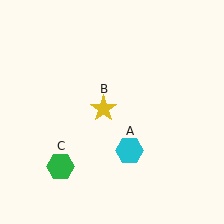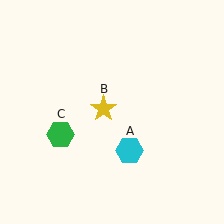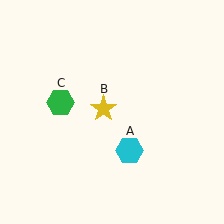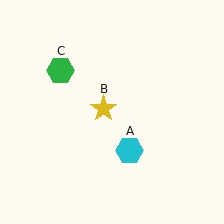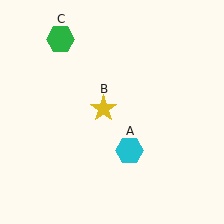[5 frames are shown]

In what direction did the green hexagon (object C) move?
The green hexagon (object C) moved up.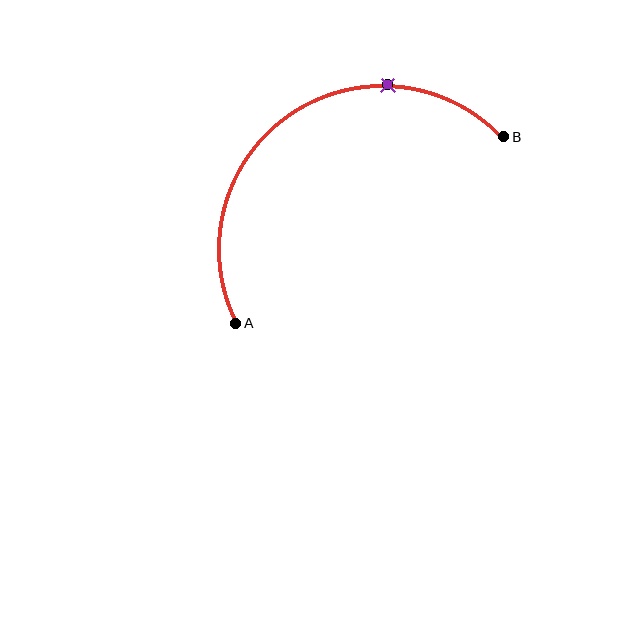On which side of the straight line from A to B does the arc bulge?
The arc bulges above and to the left of the straight line connecting A and B.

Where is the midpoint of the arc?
The arc midpoint is the point on the curve farthest from the straight line joining A and B. It sits above and to the left of that line.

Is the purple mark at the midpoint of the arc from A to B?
No. The purple mark lies on the arc but is closer to endpoint B. The arc midpoint would be at the point on the curve equidistant along the arc from both A and B.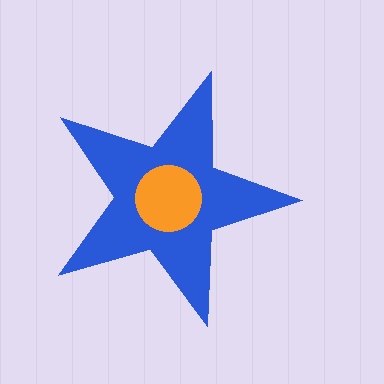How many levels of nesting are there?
2.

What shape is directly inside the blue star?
The orange circle.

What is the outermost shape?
The blue star.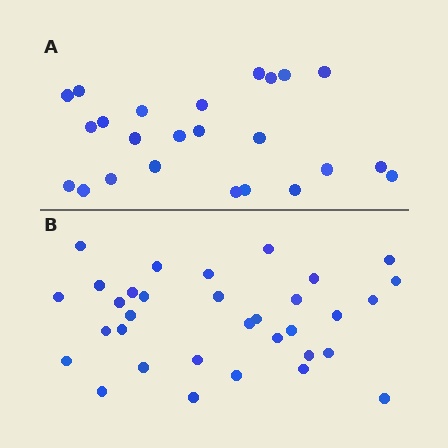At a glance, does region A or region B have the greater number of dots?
Region B (the bottom region) has more dots.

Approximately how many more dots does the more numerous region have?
Region B has roughly 8 or so more dots than region A.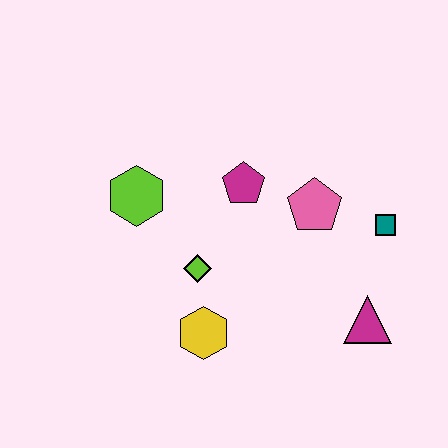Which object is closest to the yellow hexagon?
The lime diamond is closest to the yellow hexagon.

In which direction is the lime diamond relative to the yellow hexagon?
The lime diamond is above the yellow hexagon.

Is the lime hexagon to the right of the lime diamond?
No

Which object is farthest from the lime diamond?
The teal square is farthest from the lime diamond.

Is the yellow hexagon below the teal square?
Yes